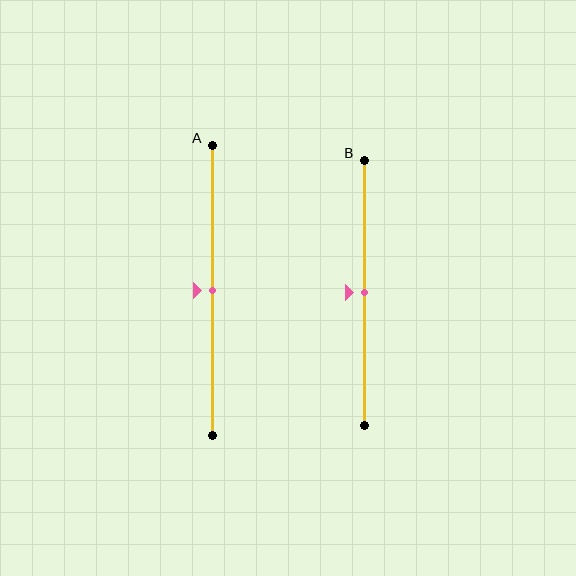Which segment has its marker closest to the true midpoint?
Segment A has its marker closest to the true midpoint.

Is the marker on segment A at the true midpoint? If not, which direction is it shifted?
Yes, the marker on segment A is at the true midpoint.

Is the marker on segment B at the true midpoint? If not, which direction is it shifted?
Yes, the marker on segment B is at the true midpoint.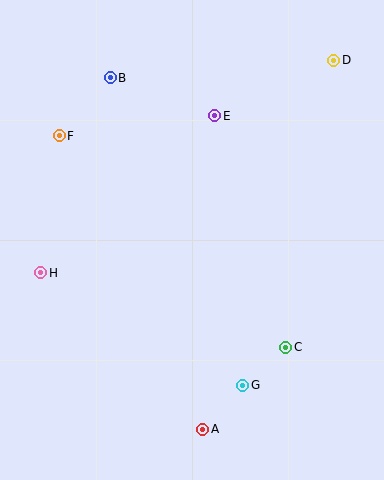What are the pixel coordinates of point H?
Point H is at (41, 273).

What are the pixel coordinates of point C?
Point C is at (286, 347).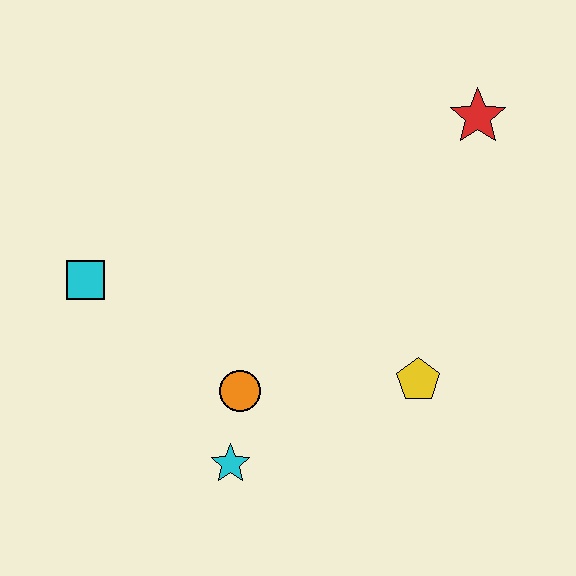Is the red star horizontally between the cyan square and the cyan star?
No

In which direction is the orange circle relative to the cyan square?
The orange circle is to the right of the cyan square.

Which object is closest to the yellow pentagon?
The orange circle is closest to the yellow pentagon.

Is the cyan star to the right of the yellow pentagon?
No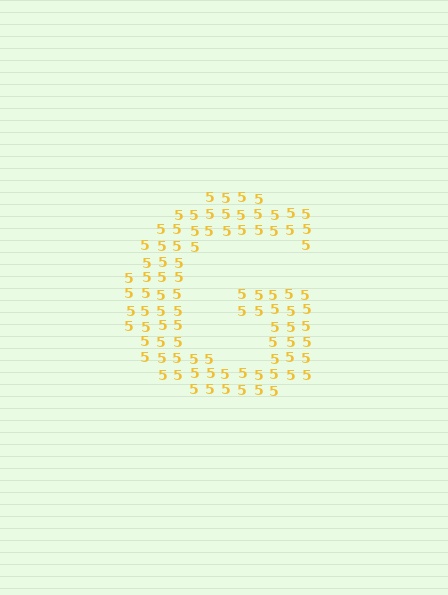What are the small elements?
The small elements are digit 5's.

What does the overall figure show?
The overall figure shows the letter G.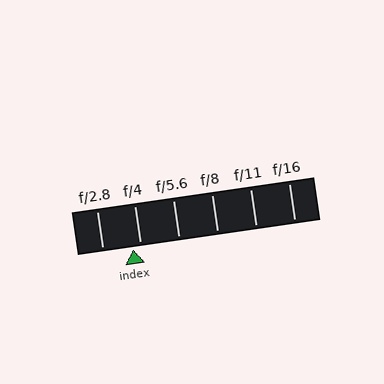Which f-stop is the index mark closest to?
The index mark is closest to f/4.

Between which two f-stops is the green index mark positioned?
The index mark is between f/2.8 and f/4.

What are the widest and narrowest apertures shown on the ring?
The widest aperture shown is f/2.8 and the narrowest is f/16.